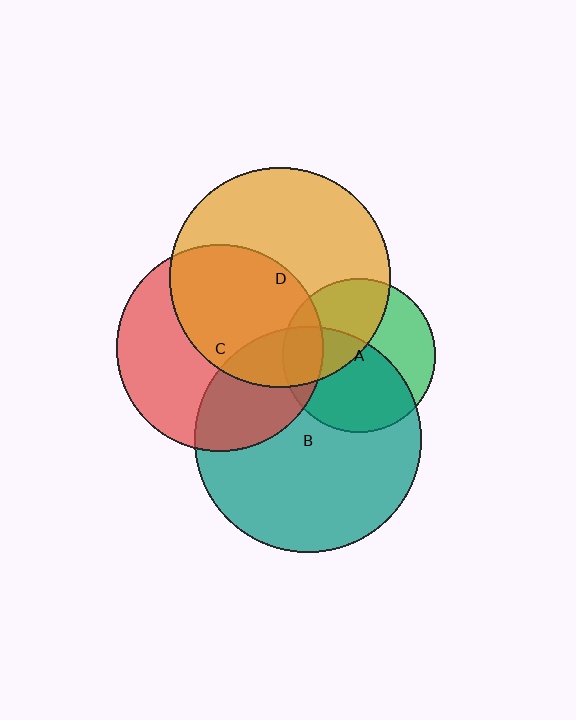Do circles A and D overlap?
Yes.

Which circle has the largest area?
Circle B (teal).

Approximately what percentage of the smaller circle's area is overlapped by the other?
Approximately 40%.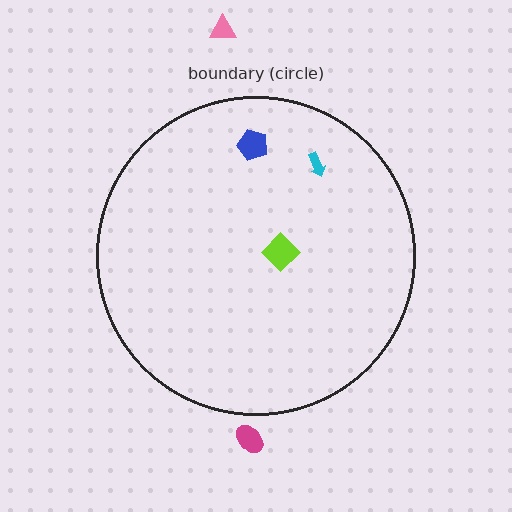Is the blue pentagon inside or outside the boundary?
Inside.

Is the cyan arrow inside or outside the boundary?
Inside.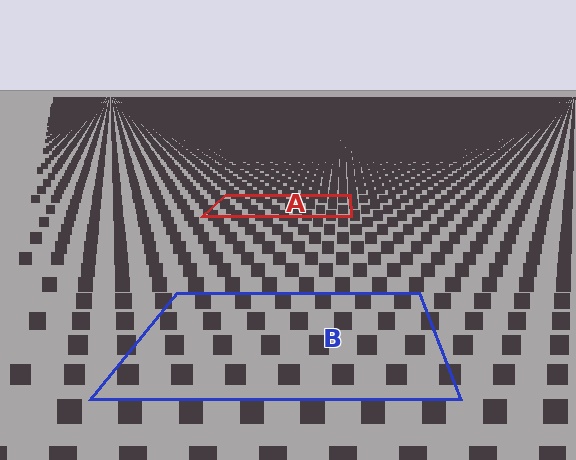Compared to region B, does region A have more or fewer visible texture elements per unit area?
Region A has more texture elements per unit area — they are packed more densely because it is farther away.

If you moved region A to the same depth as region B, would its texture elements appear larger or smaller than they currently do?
They would appear larger. At a closer depth, the same texture elements are projected at a bigger on-screen size.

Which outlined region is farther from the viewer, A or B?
Region A is farther from the viewer — the texture elements inside it appear smaller and more densely packed.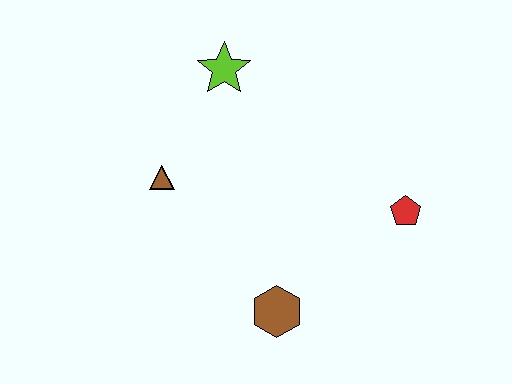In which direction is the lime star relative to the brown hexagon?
The lime star is above the brown hexagon.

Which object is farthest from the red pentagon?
The brown triangle is farthest from the red pentagon.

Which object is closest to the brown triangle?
The lime star is closest to the brown triangle.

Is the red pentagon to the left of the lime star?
No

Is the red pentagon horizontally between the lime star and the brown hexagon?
No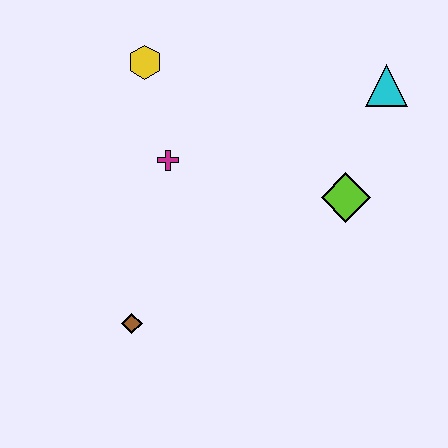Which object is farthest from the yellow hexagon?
The brown diamond is farthest from the yellow hexagon.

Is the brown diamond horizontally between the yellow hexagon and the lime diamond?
No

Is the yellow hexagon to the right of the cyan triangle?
No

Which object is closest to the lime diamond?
The cyan triangle is closest to the lime diamond.